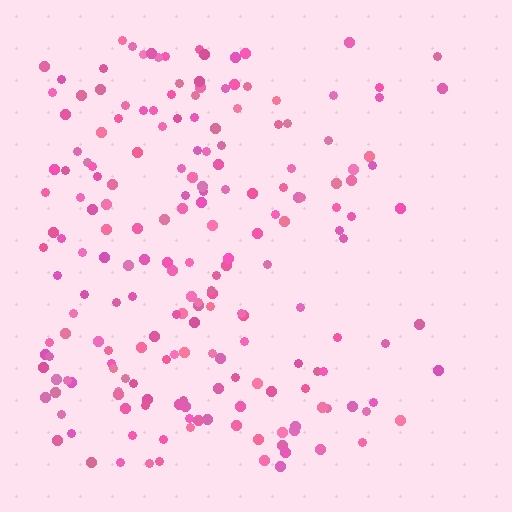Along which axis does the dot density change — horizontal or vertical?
Horizontal.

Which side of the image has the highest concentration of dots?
The left.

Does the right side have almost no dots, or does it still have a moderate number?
Still a moderate number, just noticeably fewer than the left.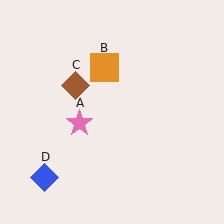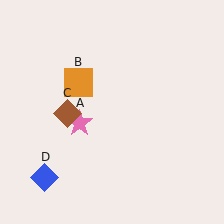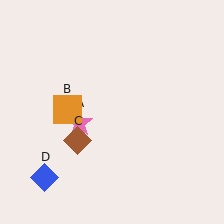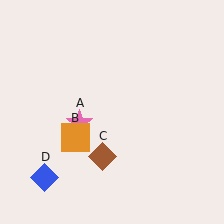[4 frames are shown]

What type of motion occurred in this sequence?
The orange square (object B), brown diamond (object C) rotated counterclockwise around the center of the scene.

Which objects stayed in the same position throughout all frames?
Pink star (object A) and blue diamond (object D) remained stationary.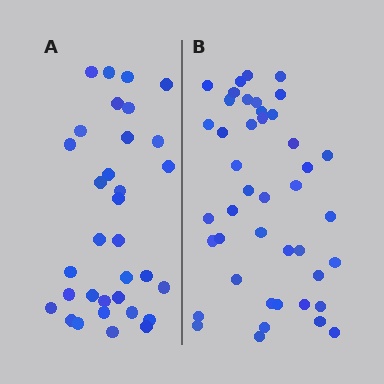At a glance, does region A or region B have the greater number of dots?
Region B (the right region) has more dots.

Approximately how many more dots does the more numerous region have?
Region B has roughly 10 or so more dots than region A.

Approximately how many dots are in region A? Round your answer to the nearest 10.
About 30 dots. (The exact count is 33, which rounds to 30.)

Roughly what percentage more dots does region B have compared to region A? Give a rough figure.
About 30% more.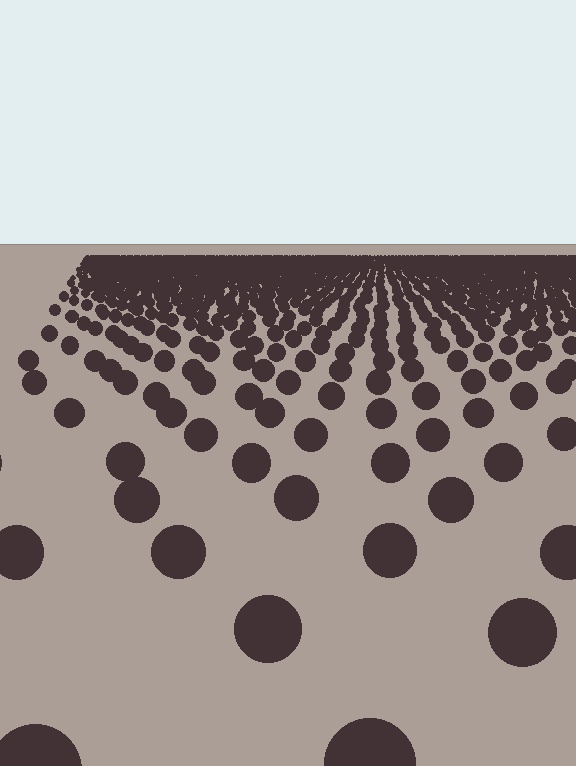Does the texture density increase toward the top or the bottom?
Density increases toward the top.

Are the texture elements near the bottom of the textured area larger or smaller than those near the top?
Larger. Near the bottom, elements are closer to the viewer and appear at a bigger on-screen size.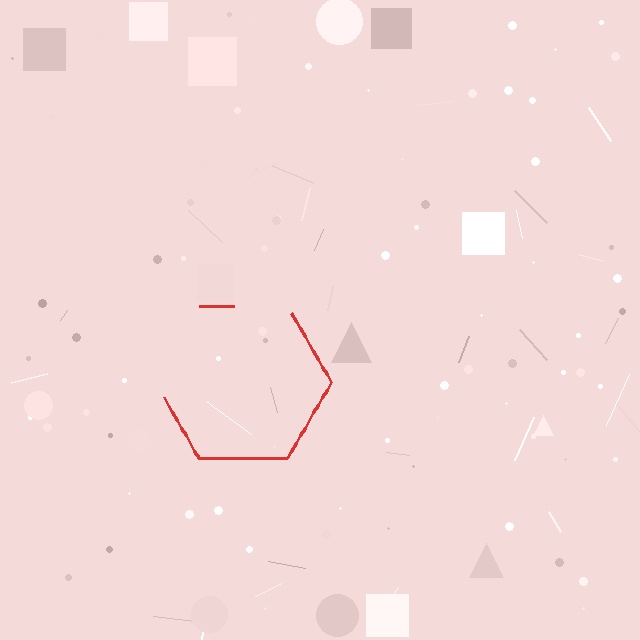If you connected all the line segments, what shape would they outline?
They would outline a hexagon.